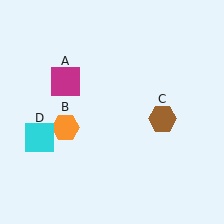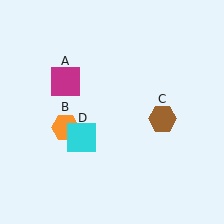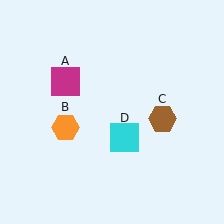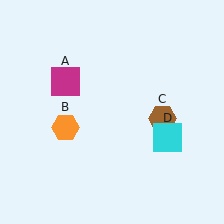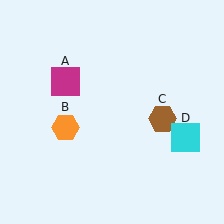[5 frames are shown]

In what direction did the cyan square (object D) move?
The cyan square (object D) moved right.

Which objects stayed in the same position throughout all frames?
Magenta square (object A) and orange hexagon (object B) and brown hexagon (object C) remained stationary.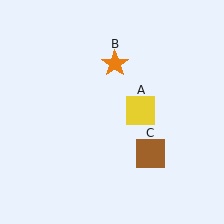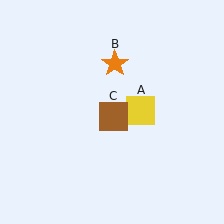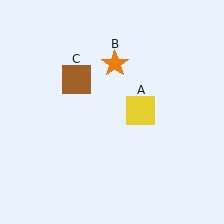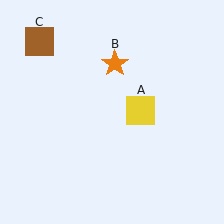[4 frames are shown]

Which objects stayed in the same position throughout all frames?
Yellow square (object A) and orange star (object B) remained stationary.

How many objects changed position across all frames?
1 object changed position: brown square (object C).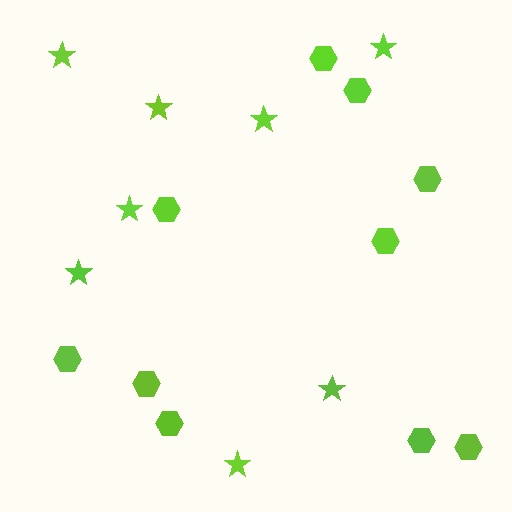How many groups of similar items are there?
There are 2 groups: one group of stars (8) and one group of hexagons (10).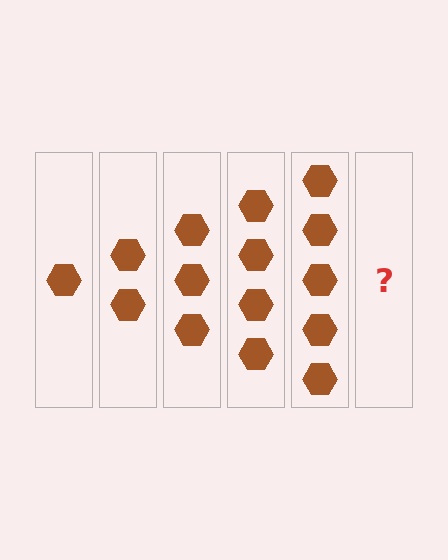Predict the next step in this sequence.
The next step is 6 hexagons.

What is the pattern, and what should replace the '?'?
The pattern is that each step adds one more hexagon. The '?' should be 6 hexagons.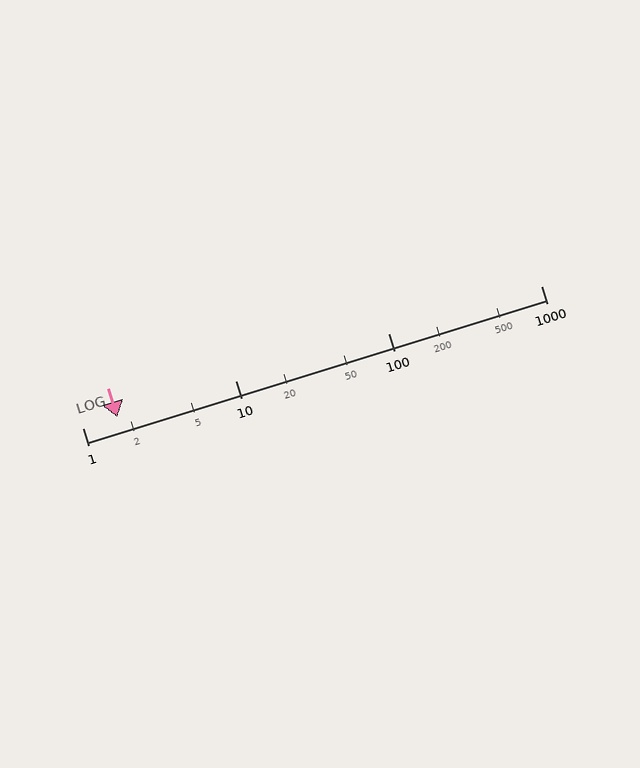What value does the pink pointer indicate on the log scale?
The pointer indicates approximately 1.7.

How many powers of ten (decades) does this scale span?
The scale spans 3 decades, from 1 to 1000.